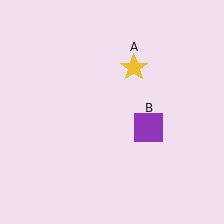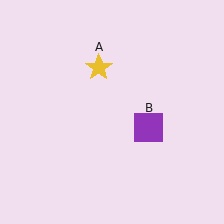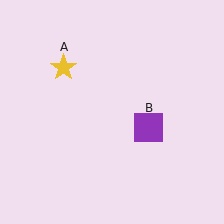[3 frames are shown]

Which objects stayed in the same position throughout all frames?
Purple square (object B) remained stationary.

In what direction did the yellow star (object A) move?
The yellow star (object A) moved left.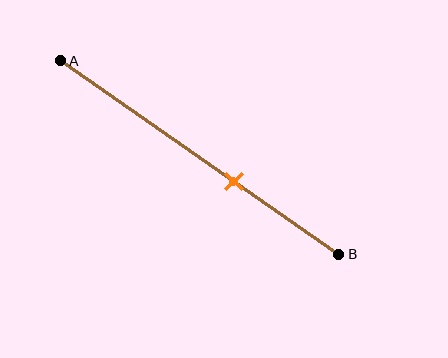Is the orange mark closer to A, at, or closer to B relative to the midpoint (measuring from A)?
The orange mark is closer to point B than the midpoint of segment AB.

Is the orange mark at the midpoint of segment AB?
No, the mark is at about 60% from A, not at the 50% midpoint.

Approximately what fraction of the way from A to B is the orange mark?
The orange mark is approximately 60% of the way from A to B.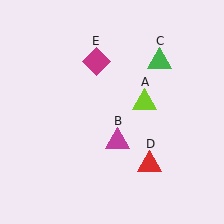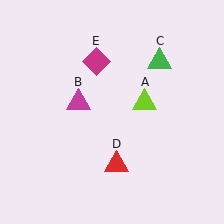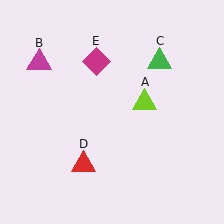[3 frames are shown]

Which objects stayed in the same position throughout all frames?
Lime triangle (object A) and green triangle (object C) and magenta diamond (object E) remained stationary.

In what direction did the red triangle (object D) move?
The red triangle (object D) moved left.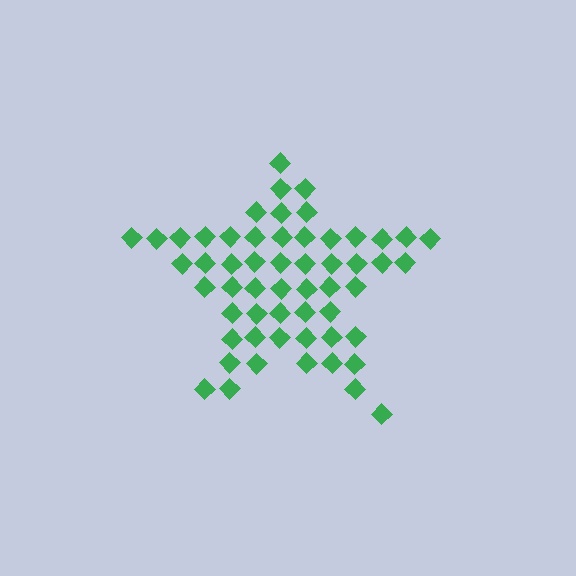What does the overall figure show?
The overall figure shows a star.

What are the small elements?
The small elements are diamonds.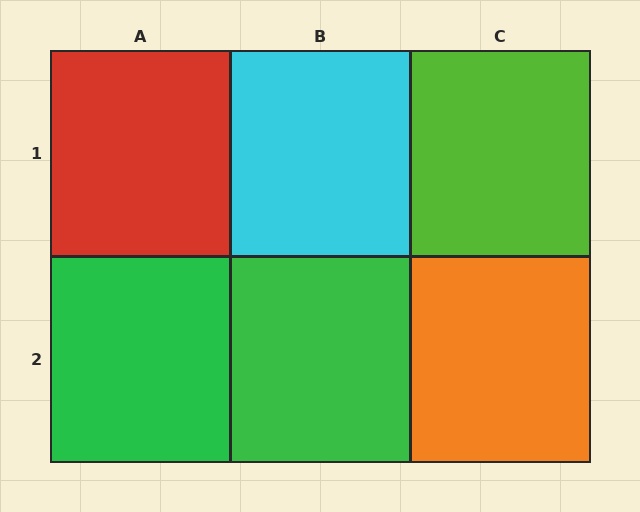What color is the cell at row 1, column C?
Lime.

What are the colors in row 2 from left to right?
Green, green, orange.